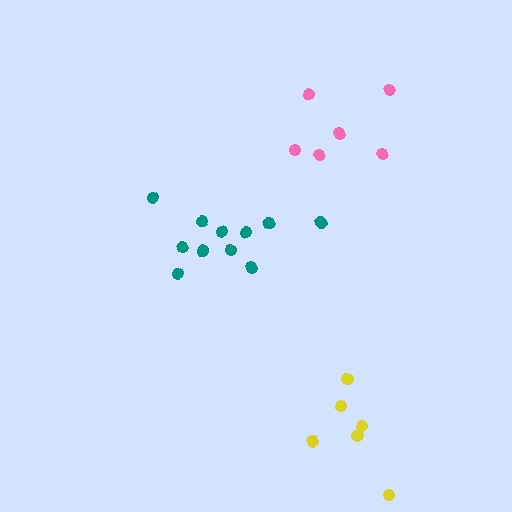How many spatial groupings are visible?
There are 3 spatial groupings.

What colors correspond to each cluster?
The clusters are colored: yellow, teal, pink.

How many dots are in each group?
Group 1: 6 dots, Group 2: 11 dots, Group 3: 6 dots (23 total).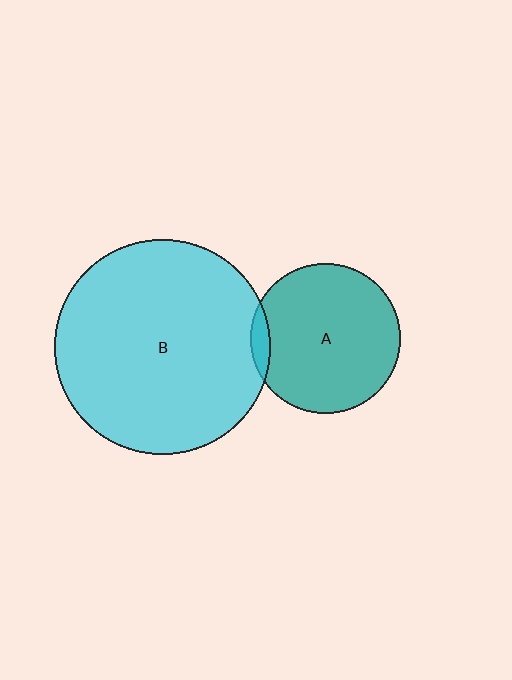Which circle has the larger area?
Circle B (cyan).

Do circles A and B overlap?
Yes.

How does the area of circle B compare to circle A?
Approximately 2.1 times.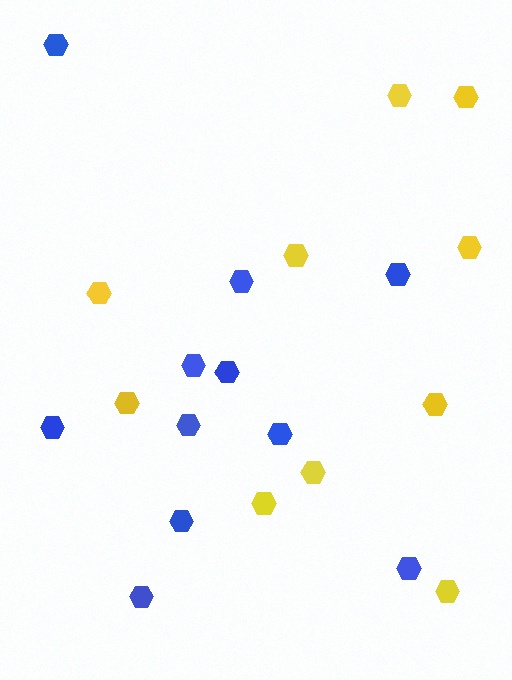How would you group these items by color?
There are 2 groups: one group of blue hexagons (11) and one group of yellow hexagons (10).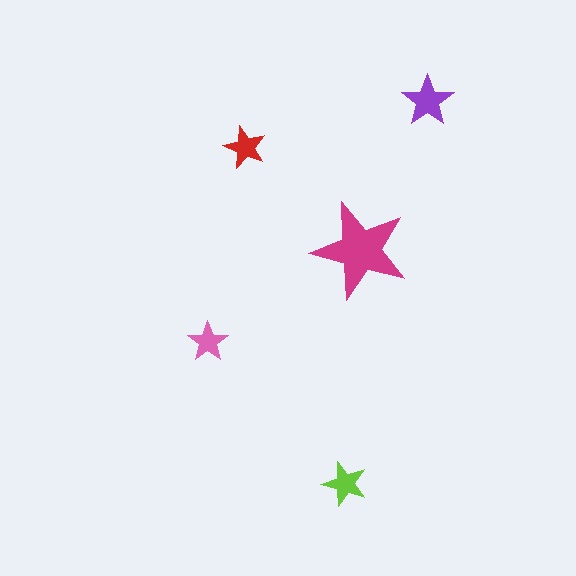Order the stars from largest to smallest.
the magenta one, the purple one, the lime one, the red one, the pink one.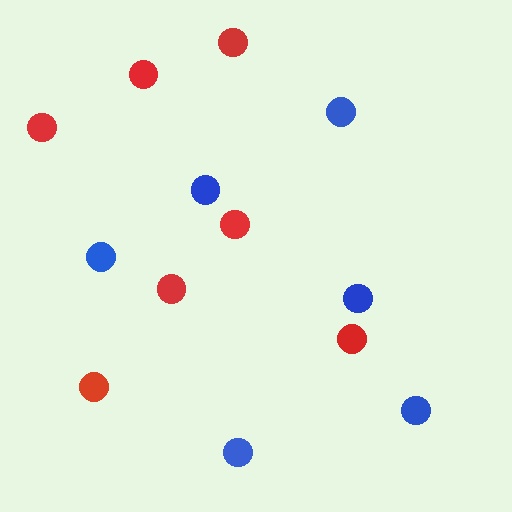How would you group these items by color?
There are 2 groups: one group of red circles (7) and one group of blue circles (6).